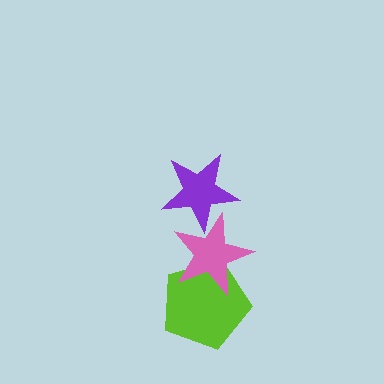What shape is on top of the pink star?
The purple star is on top of the pink star.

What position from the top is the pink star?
The pink star is 2nd from the top.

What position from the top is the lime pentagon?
The lime pentagon is 3rd from the top.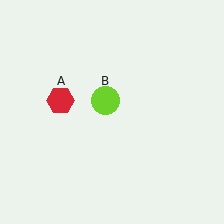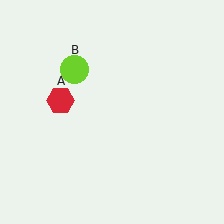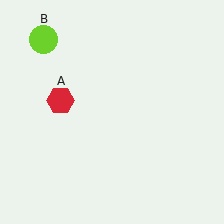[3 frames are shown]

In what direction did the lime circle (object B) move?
The lime circle (object B) moved up and to the left.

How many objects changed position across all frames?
1 object changed position: lime circle (object B).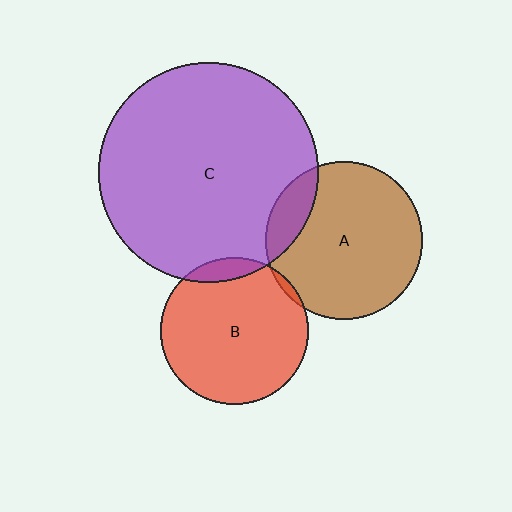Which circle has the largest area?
Circle C (purple).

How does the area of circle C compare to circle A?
Approximately 1.9 times.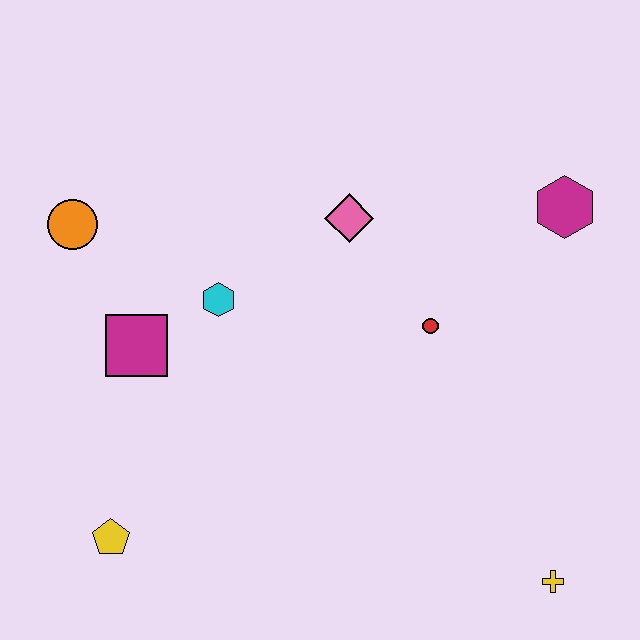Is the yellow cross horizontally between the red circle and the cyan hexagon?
No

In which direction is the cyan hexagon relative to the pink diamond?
The cyan hexagon is to the left of the pink diamond.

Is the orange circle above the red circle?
Yes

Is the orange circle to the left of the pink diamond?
Yes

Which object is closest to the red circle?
The pink diamond is closest to the red circle.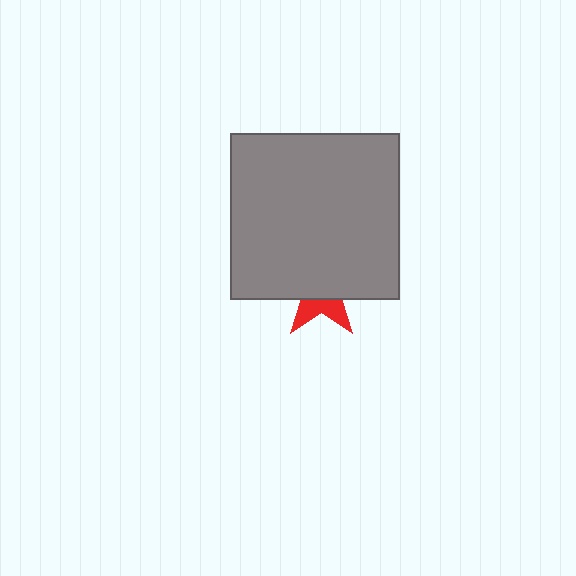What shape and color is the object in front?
The object in front is a gray rectangle.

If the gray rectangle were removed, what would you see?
You would see the complete red star.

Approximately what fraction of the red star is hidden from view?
Roughly 65% of the red star is hidden behind the gray rectangle.